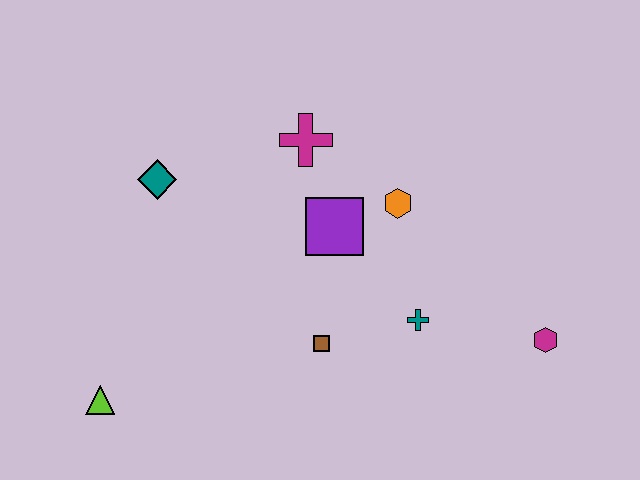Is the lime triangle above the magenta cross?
No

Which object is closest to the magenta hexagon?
The teal cross is closest to the magenta hexagon.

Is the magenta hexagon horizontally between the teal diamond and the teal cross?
No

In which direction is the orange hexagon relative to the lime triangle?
The orange hexagon is to the right of the lime triangle.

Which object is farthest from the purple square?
The lime triangle is farthest from the purple square.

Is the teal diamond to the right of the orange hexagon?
No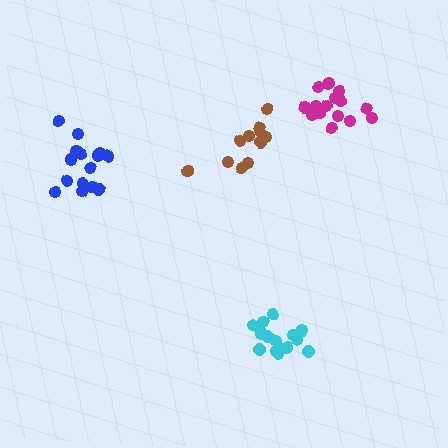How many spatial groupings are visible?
There are 4 spatial groupings.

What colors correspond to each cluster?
The clusters are colored: cyan, blue, brown, magenta.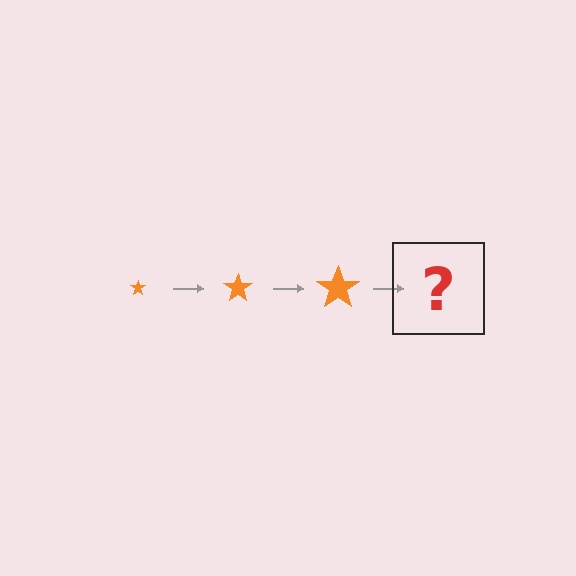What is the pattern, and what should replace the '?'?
The pattern is that the star gets progressively larger each step. The '?' should be an orange star, larger than the previous one.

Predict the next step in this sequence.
The next step is an orange star, larger than the previous one.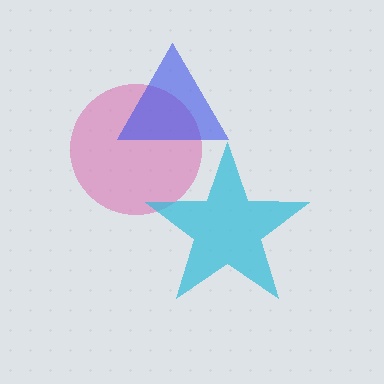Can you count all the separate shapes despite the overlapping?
Yes, there are 3 separate shapes.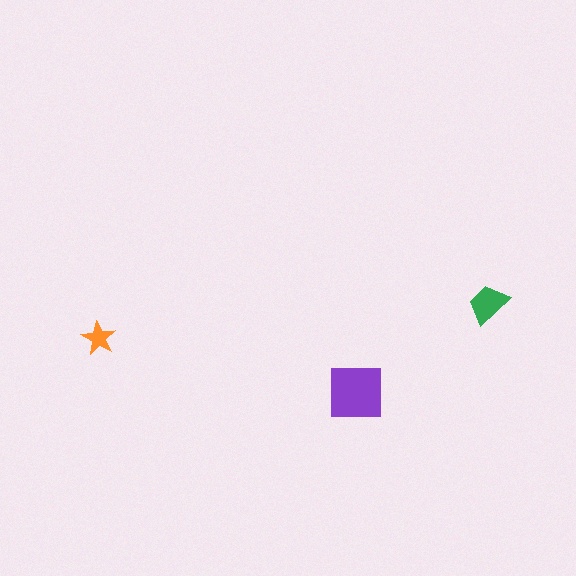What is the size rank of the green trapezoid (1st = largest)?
2nd.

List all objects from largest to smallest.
The purple square, the green trapezoid, the orange star.